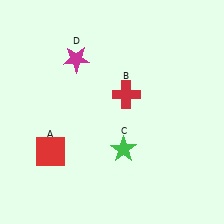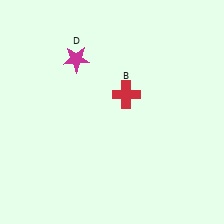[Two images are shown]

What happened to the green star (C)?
The green star (C) was removed in Image 2. It was in the bottom-right area of Image 1.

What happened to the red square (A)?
The red square (A) was removed in Image 2. It was in the bottom-left area of Image 1.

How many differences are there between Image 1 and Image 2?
There are 2 differences between the two images.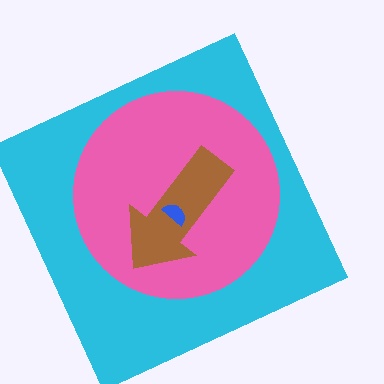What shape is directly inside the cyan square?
The pink circle.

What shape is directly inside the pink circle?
The brown arrow.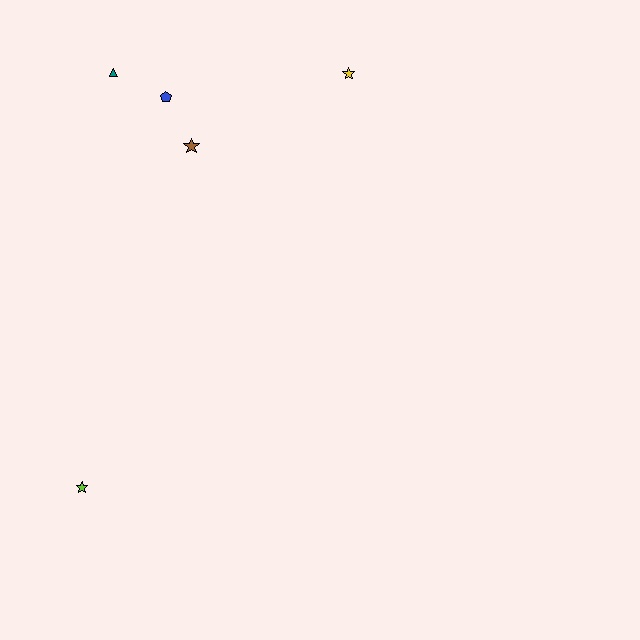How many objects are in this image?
There are 5 objects.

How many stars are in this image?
There are 3 stars.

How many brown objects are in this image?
There is 1 brown object.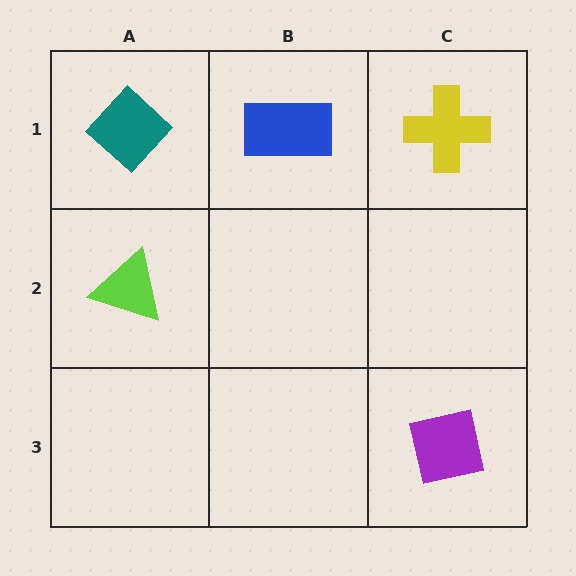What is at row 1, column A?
A teal diamond.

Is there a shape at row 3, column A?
No, that cell is empty.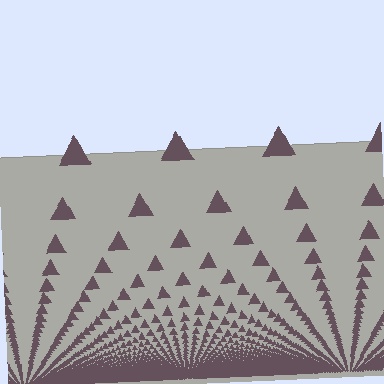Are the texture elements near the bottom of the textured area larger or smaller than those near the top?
Smaller. The gradient is inverted — elements near the bottom are smaller and denser.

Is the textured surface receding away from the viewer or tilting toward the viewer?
The surface appears to tilt toward the viewer. Texture elements get larger and sparser toward the top.